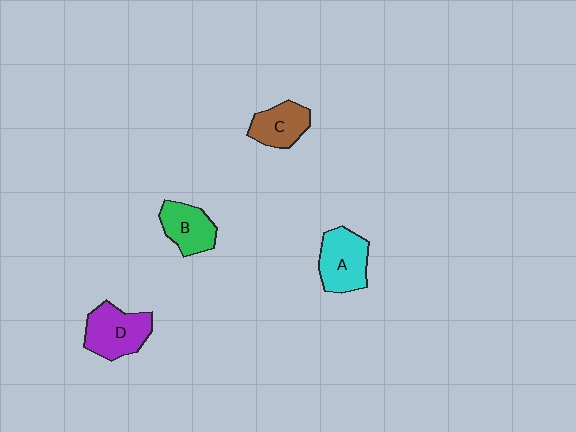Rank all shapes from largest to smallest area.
From largest to smallest: D (purple), A (cyan), B (green), C (brown).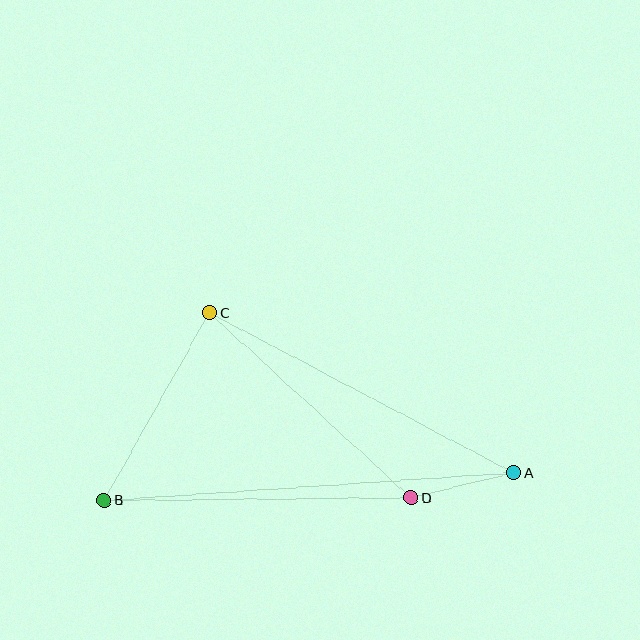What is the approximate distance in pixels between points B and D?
The distance between B and D is approximately 307 pixels.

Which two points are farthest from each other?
Points A and B are farthest from each other.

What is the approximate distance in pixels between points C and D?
The distance between C and D is approximately 274 pixels.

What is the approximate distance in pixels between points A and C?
The distance between A and C is approximately 344 pixels.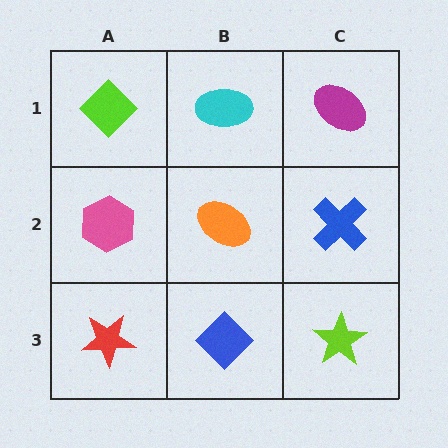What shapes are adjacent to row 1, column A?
A pink hexagon (row 2, column A), a cyan ellipse (row 1, column B).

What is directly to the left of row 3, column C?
A blue diamond.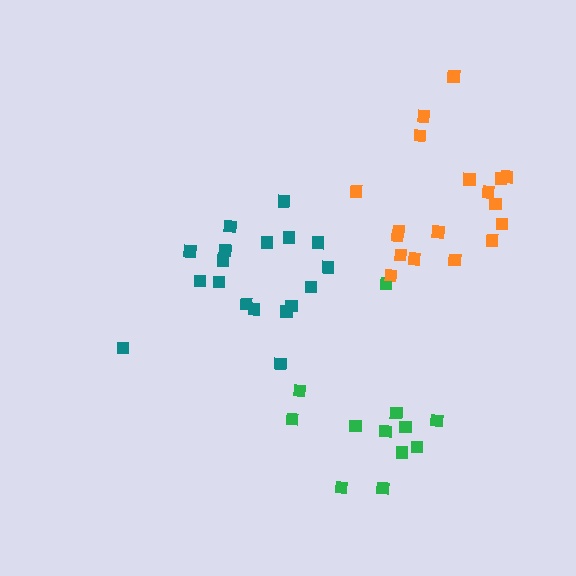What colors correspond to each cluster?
The clusters are colored: teal, green, orange.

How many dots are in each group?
Group 1: 18 dots, Group 2: 12 dots, Group 3: 18 dots (48 total).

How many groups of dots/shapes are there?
There are 3 groups.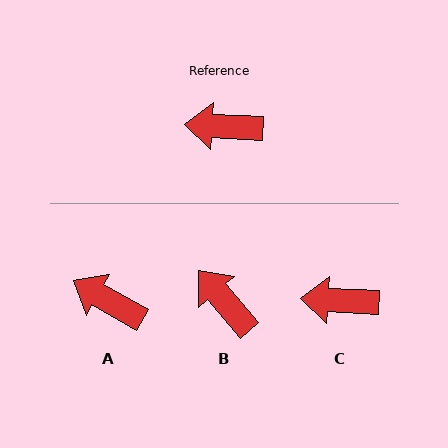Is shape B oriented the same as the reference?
No, it is off by about 46 degrees.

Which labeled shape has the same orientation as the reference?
C.